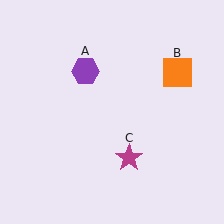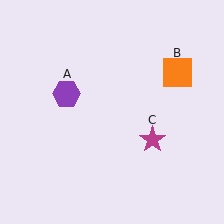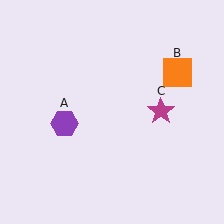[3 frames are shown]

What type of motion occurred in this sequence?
The purple hexagon (object A), magenta star (object C) rotated counterclockwise around the center of the scene.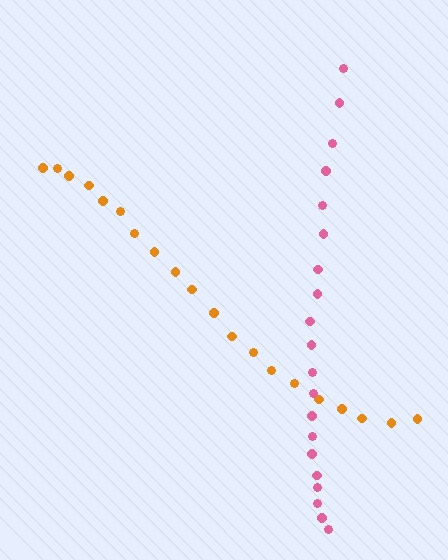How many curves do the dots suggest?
There are 2 distinct paths.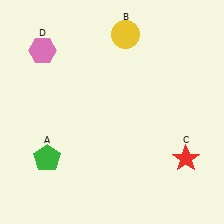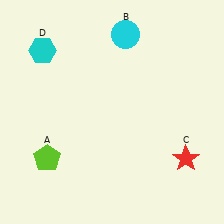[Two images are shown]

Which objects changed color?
A changed from green to lime. B changed from yellow to cyan. D changed from pink to cyan.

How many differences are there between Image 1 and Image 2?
There are 3 differences between the two images.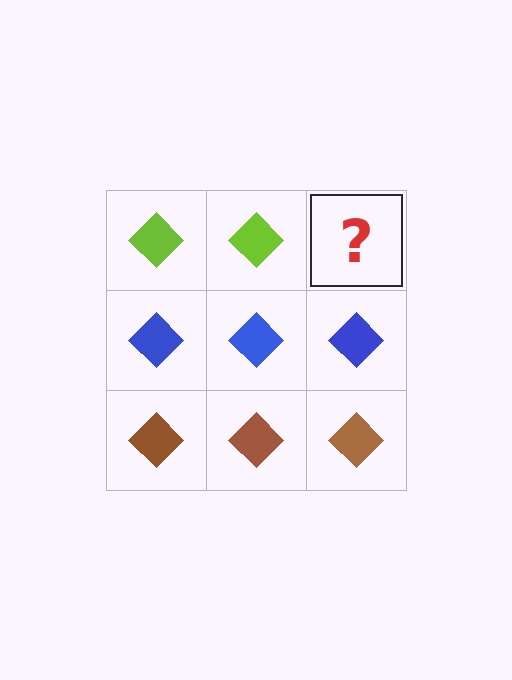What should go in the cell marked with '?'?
The missing cell should contain a lime diamond.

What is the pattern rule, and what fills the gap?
The rule is that each row has a consistent color. The gap should be filled with a lime diamond.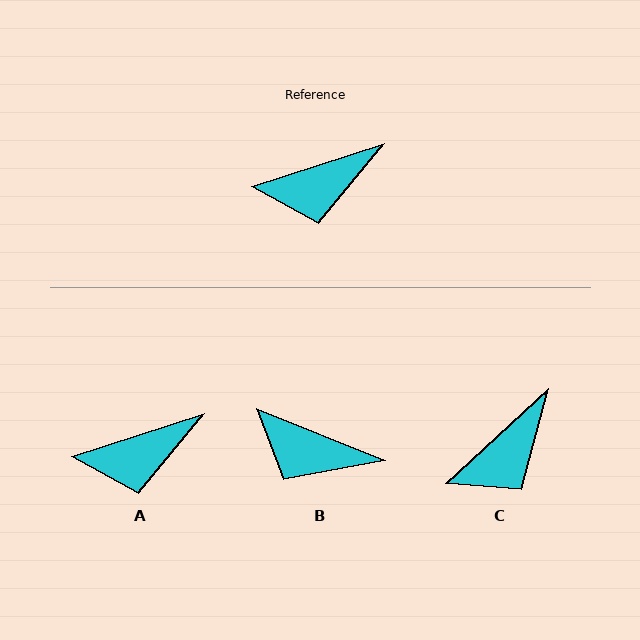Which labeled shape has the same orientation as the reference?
A.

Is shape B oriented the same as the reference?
No, it is off by about 40 degrees.